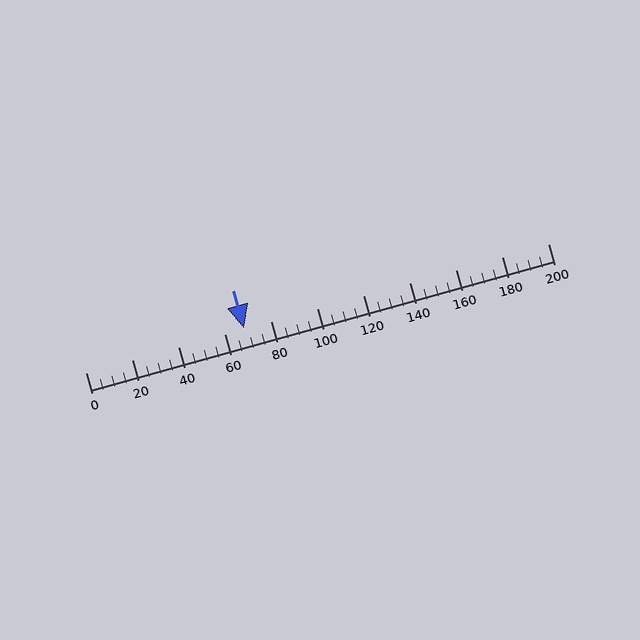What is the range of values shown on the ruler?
The ruler shows values from 0 to 200.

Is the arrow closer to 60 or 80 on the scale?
The arrow is closer to 60.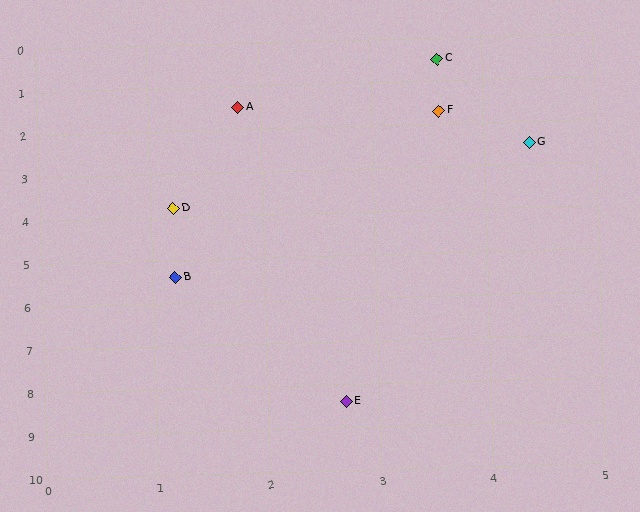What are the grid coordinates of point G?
Point G is at approximately (4.4, 2.5).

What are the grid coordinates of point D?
Point D is at approximately (1.2, 3.8).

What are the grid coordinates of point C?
Point C is at approximately (3.6, 0.5).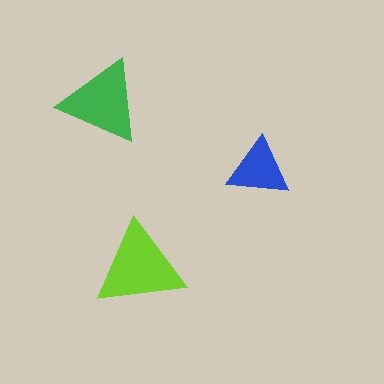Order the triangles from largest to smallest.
the lime one, the green one, the blue one.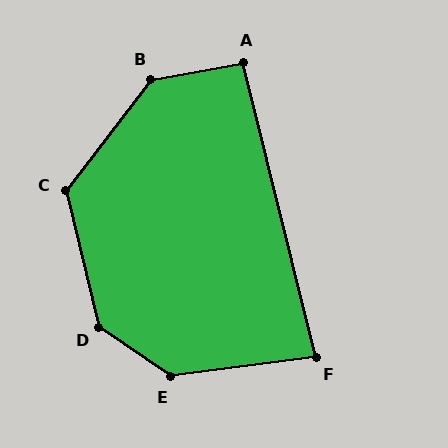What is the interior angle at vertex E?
Approximately 137 degrees (obtuse).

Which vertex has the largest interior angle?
D, at approximately 139 degrees.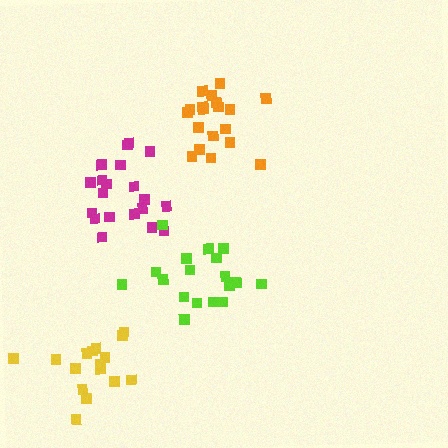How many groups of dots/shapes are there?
There are 4 groups.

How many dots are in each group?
Group 1: 19 dots, Group 2: 16 dots, Group 3: 20 dots, Group 4: 18 dots (73 total).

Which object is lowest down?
The yellow cluster is bottommost.